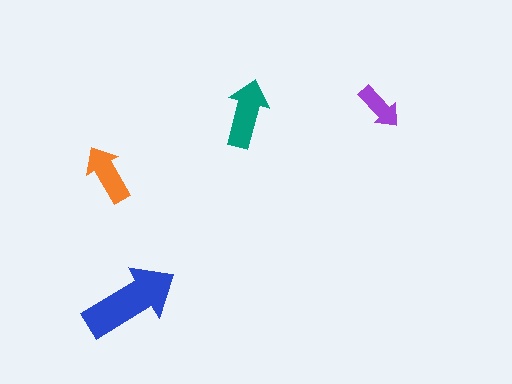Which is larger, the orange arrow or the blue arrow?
The blue one.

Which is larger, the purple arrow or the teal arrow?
The teal one.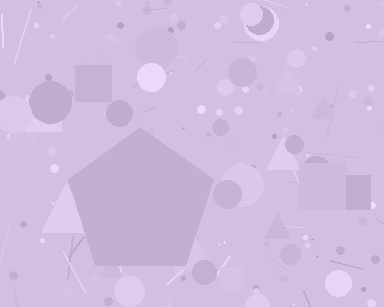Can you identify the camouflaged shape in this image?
The camouflaged shape is a pentagon.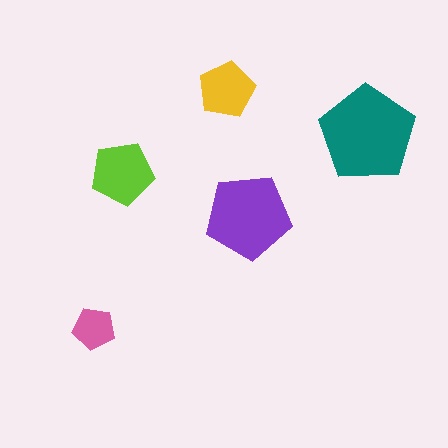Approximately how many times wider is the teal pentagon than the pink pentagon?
About 2 times wider.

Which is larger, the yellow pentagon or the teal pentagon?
The teal one.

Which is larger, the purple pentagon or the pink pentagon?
The purple one.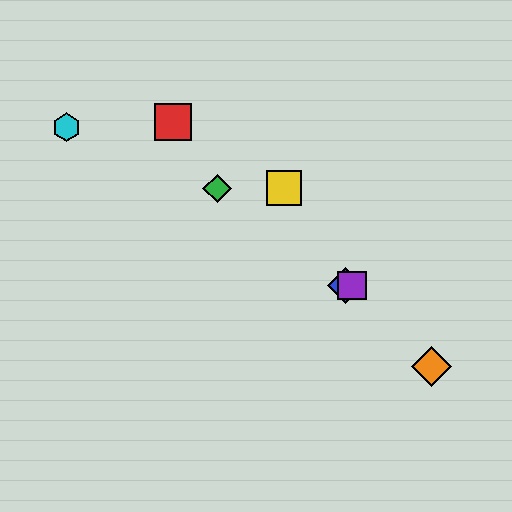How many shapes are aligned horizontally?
2 shapes (the blue diamond, the purple square) are aligned horizontally.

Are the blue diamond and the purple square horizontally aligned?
Yes, both are at y≈286.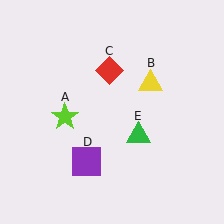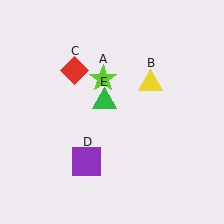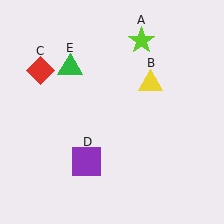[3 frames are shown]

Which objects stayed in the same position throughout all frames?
Yellow triangle (object B) and purple square (object D) remained stationary.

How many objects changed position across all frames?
3 objects changed position: lime star (object A), red diamond (object C), green triangle (object E).